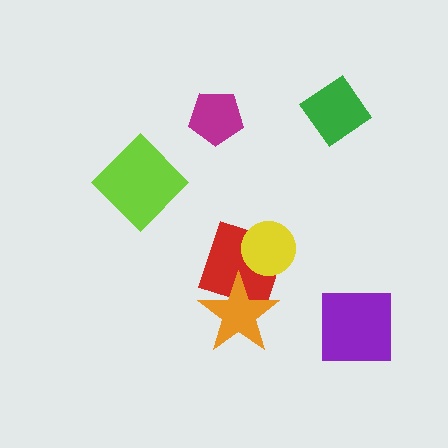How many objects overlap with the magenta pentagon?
0 objects overlap with the magenta pentagon.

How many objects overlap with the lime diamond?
0 objects overlap with the lime diamond.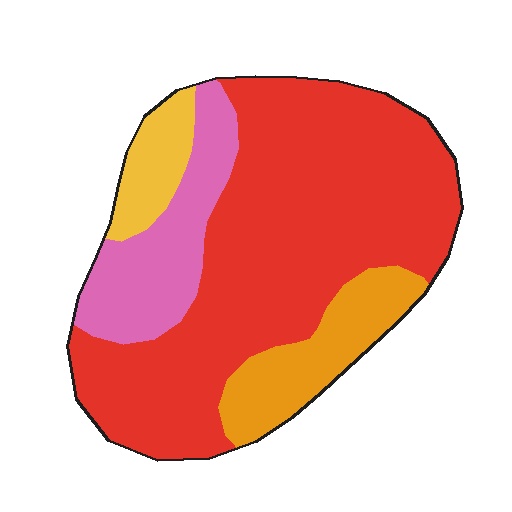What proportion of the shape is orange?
Orange covers about 15% of the shape.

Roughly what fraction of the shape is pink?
Pink takes up less than a quarter of the shape.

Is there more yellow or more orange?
Orange.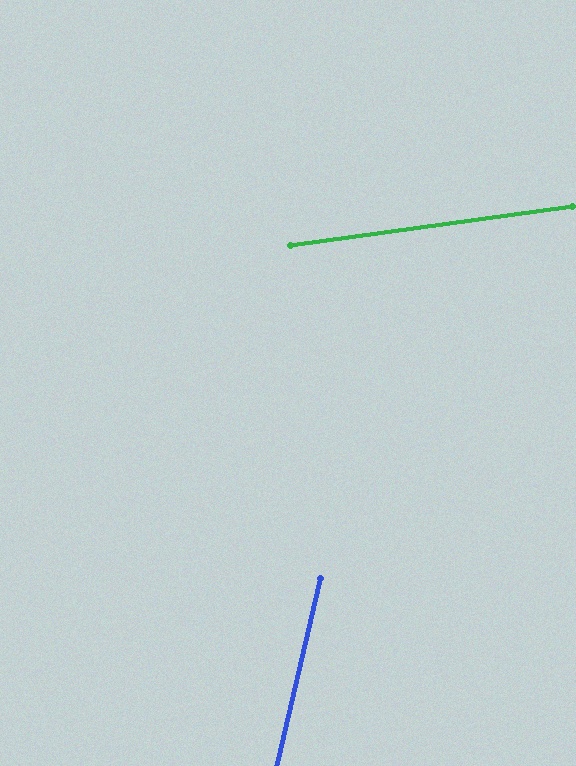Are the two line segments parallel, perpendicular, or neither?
Neither parallel nor perpendicular — they differ by about 69°.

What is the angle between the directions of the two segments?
Approximately 69 degrees.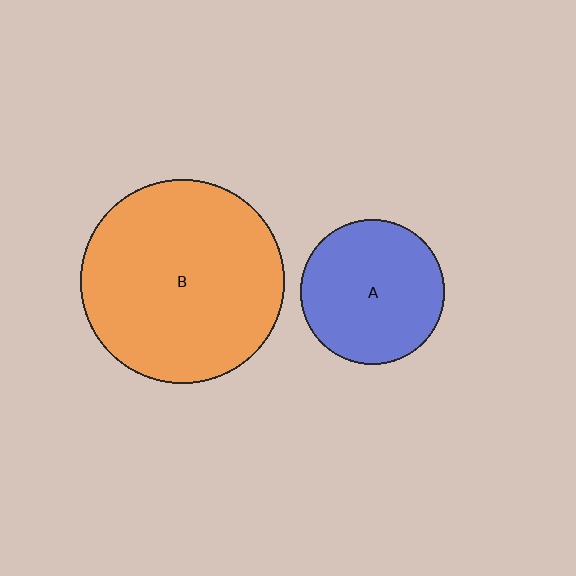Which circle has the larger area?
Circle B (orange).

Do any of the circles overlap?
No, none of the circles overlap.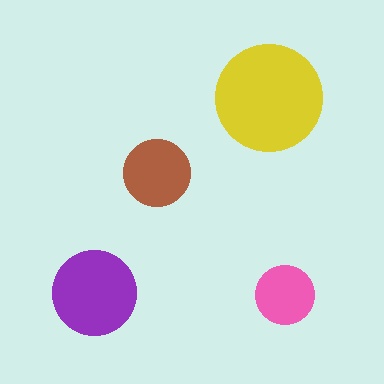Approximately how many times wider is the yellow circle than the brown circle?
About 1.5 times wider.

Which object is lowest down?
The pink circle is bottommost.